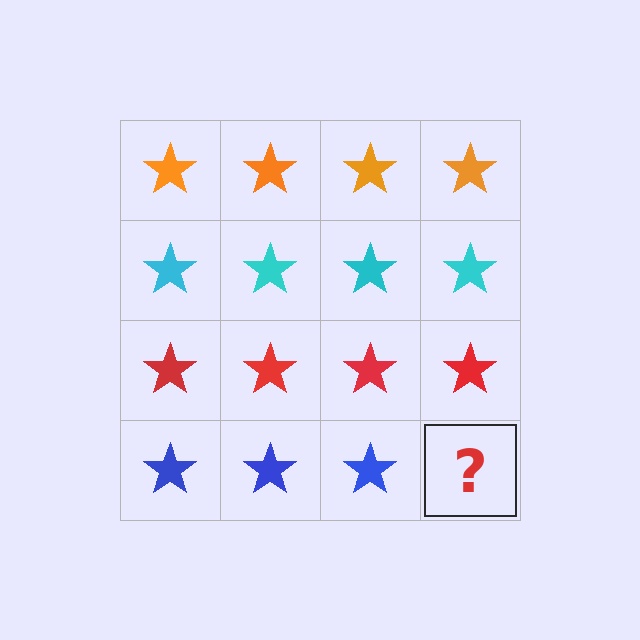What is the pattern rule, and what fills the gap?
The rule is that each row has a consistent color. The gap should be filled with a blue star.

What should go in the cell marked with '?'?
The missing cell should contain a blue star.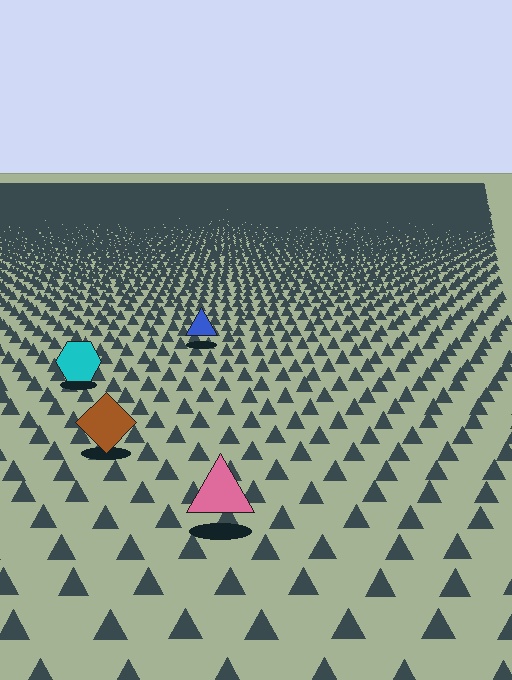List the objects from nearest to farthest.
From nearest to farthest: the pink triangle, the brown diamond, the cyan hexagon, the blue triangle.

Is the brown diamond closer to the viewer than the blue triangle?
Yes. The brown diamond is closer — you can tell from the texture gradient: the ground texture is coarser near it.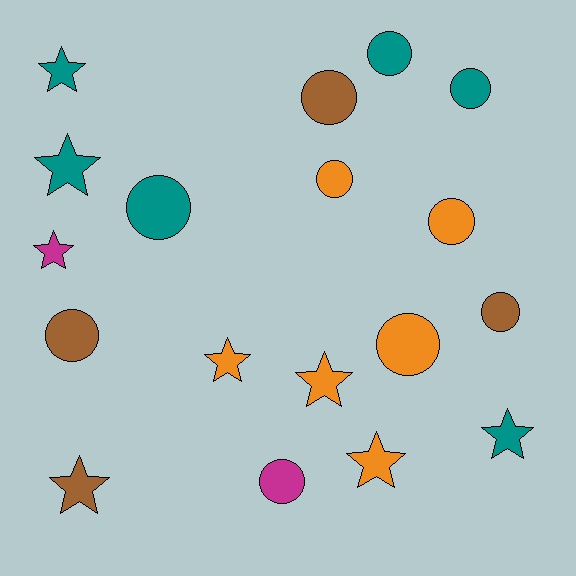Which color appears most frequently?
Orange, with 6 objects.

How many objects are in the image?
There are 18 objects.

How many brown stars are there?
There is 1 brown star.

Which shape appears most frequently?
Circle, with 10 objects.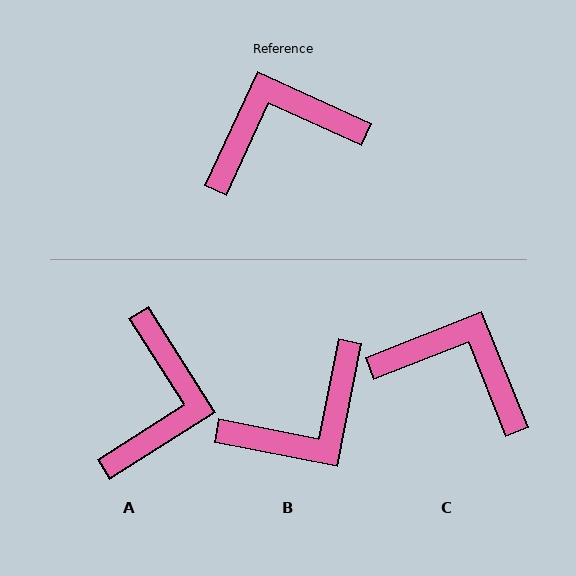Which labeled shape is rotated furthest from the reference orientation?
B, about 166 degrees away.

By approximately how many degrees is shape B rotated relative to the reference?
Approximately 166 degrees clockwise.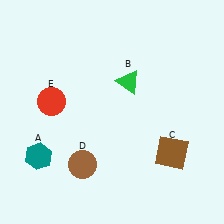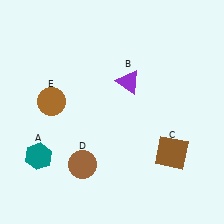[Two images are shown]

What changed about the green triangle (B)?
In Image 1, B is green. In Image 2, it changed to purple.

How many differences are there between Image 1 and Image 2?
There are 2 differences between the two images.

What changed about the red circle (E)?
In Image 1, E is red. In Image 2, it changed to brown.